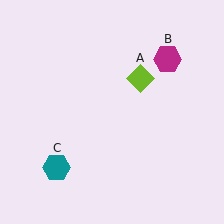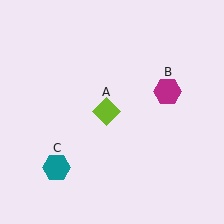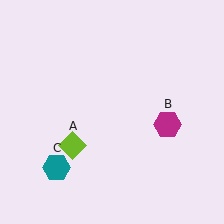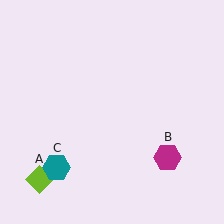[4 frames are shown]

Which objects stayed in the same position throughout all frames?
Teal hexagon (object C) remained stationary.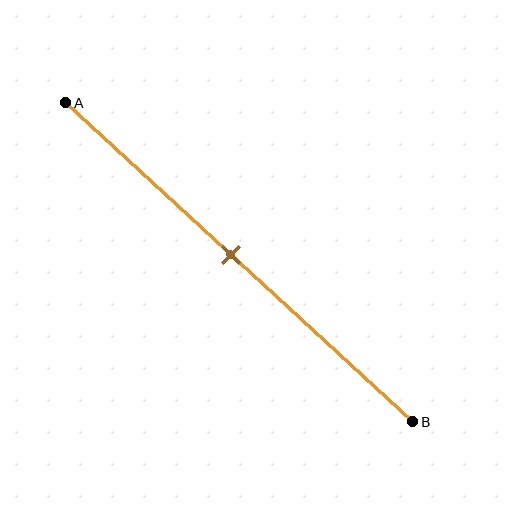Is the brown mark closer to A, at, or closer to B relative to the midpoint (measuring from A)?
The brown mark is approximately at the midpoint of segment AB.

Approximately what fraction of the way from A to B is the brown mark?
The brown mark is approximately 50% of the way from A to B.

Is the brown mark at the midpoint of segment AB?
Yes, the mark is approximately at the midpoint.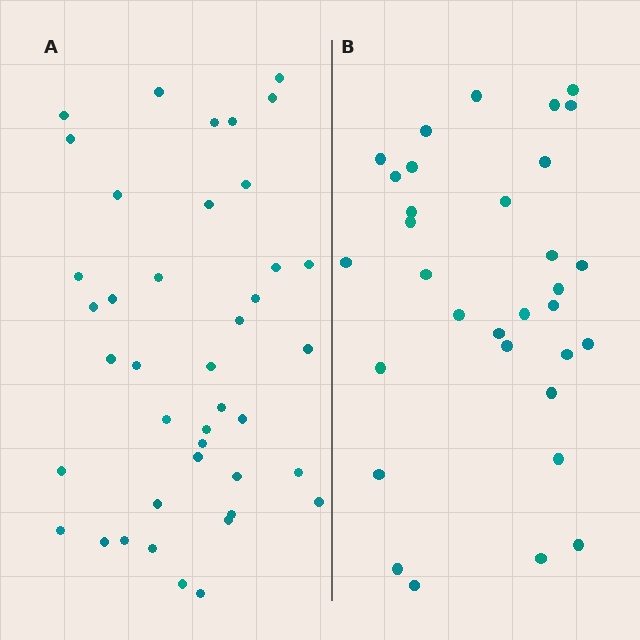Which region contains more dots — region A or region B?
Region A (the left region) has more dots.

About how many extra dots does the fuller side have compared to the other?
Region A has roughly 8 or so more dots than region B.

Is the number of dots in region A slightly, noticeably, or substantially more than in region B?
Region A has noticeably more, but not dramatically so. The ratio is roughly 1.3 to 1.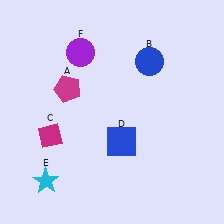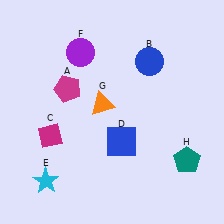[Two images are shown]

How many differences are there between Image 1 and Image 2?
There are 2 differences between the two images.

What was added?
An orange triangle (G), a teal pentagon (H) were added in Image 2.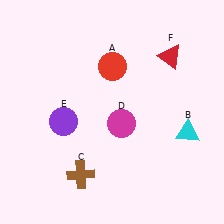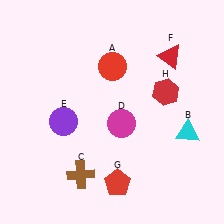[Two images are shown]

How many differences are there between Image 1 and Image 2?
There are 2 differences between the two images.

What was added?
A red pentagon (G), a red hexagon (H) were added in Image 2.